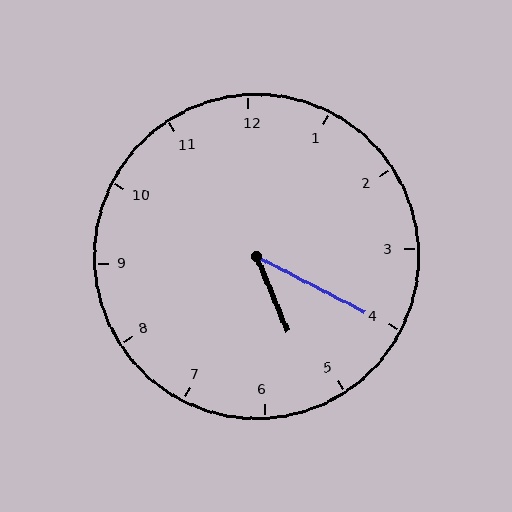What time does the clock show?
5:20.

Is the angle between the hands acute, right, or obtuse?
It is acute.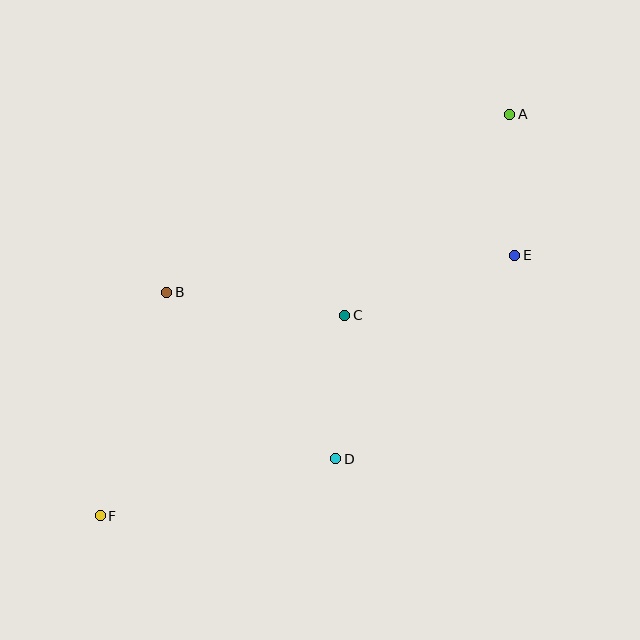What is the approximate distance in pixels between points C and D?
The distance between C and D is approximately 143 pixels.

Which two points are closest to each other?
Points A and E are closest to each other.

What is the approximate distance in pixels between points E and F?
The distance between E and F is approximately 489 pixels.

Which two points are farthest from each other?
Points A and F are farthest from each other.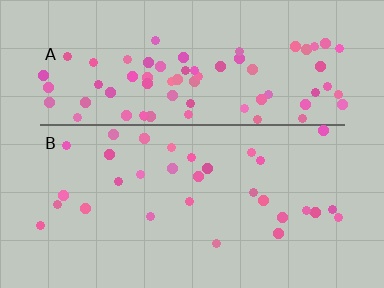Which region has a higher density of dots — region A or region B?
A (the top).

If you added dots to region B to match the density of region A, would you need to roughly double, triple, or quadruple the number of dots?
Approximately triple.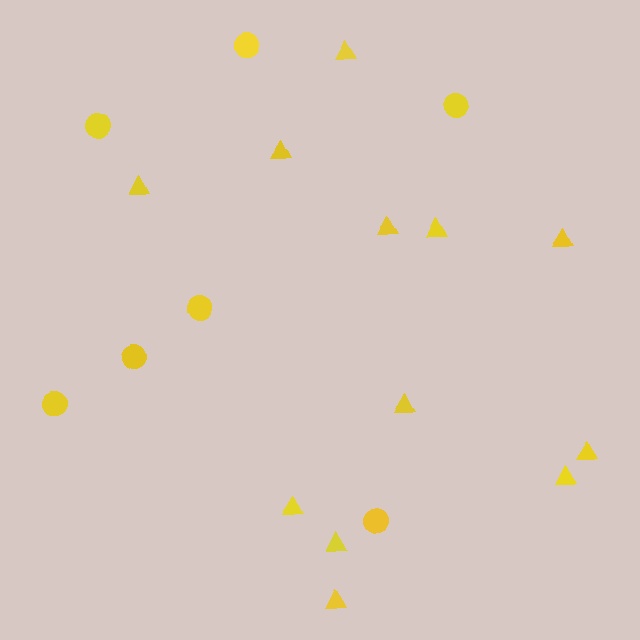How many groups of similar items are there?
There are 2 groups: one group of triangles (12) and one group of circles (7).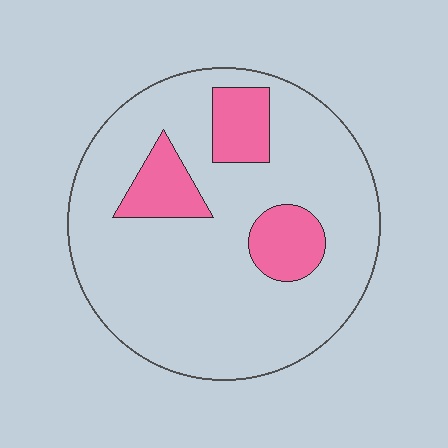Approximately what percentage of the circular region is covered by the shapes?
Approximately 20%.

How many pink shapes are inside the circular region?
3.